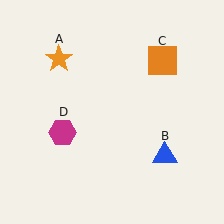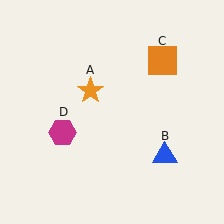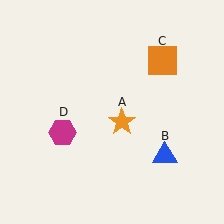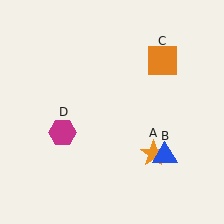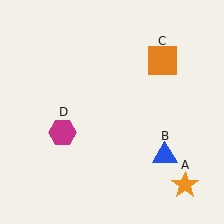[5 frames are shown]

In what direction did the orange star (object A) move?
The orange star (object A) moved down and to the right.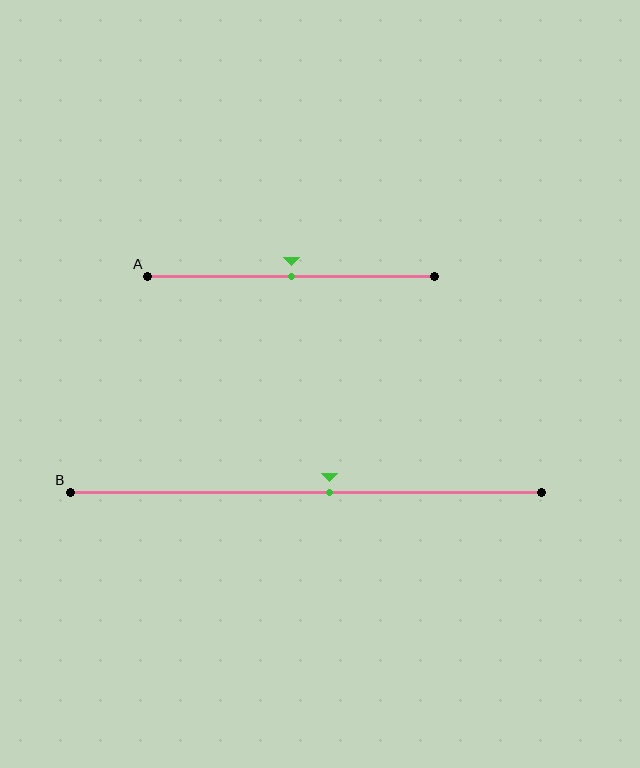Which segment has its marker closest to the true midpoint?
Segment A has its marker closest to the true midpoint.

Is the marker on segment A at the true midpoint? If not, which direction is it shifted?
Yes, the marker on segment A is at the true midpoint.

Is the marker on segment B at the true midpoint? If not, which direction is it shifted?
No, the marker on segment B is shifted to the right by about 5% of the segment length.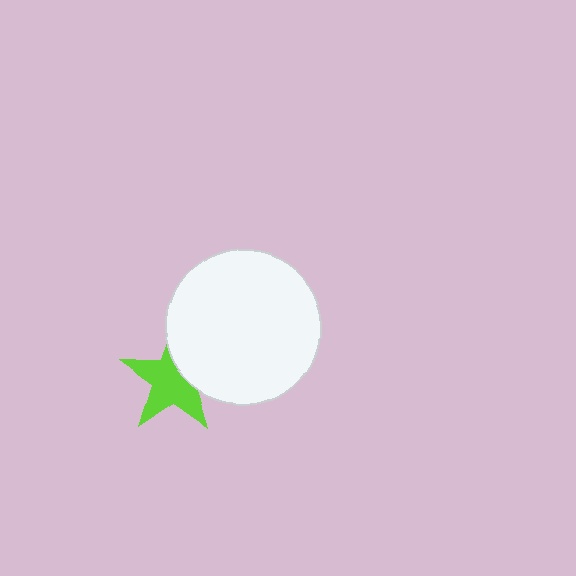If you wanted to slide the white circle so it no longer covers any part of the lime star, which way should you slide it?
Slide it right — that is the most direct way to separate the two shapes.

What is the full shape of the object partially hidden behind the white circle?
The partially hidden object is a lime star.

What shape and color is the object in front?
The object in front is a white circle.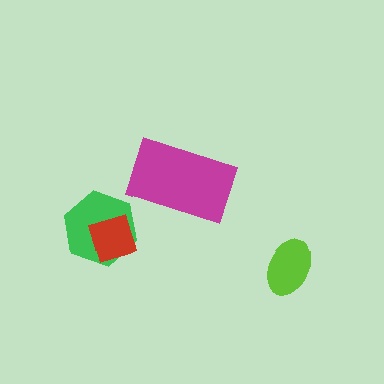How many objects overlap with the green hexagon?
1 object overlaps with the green hexagon.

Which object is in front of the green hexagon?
The red diamond is in front of the green hexagon.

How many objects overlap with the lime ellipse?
0 objects overlap with the lime ellipse.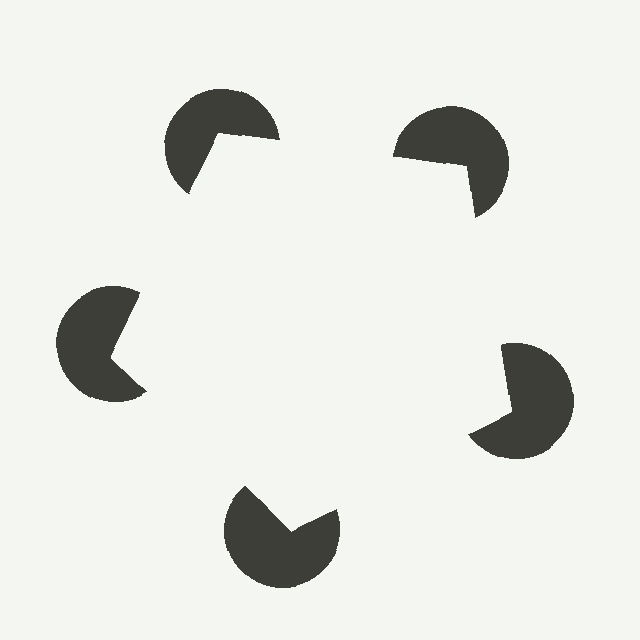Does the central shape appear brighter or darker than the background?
It typically appears slightly brighter than the background, even though no actual brightness change is drawn.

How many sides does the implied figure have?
5 sides.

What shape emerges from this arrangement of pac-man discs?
An illusory pentagon — its edges are inferred from the aligned wedge cuts in the pac-man discs, not physically drawn.